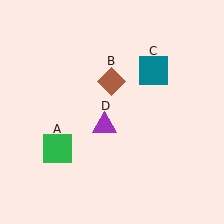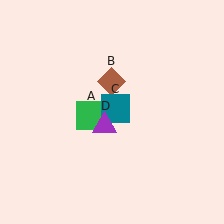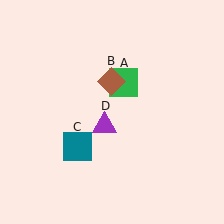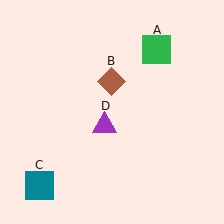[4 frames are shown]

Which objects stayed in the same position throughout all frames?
Brown diamond (object B) and purple triangle (object D) remained stationary.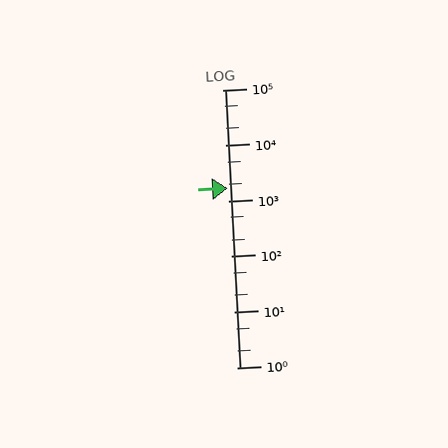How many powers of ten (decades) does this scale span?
The scale spans 5 decades, from 1 to 100000.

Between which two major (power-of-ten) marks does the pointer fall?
The pointer is between 1000 and 10000.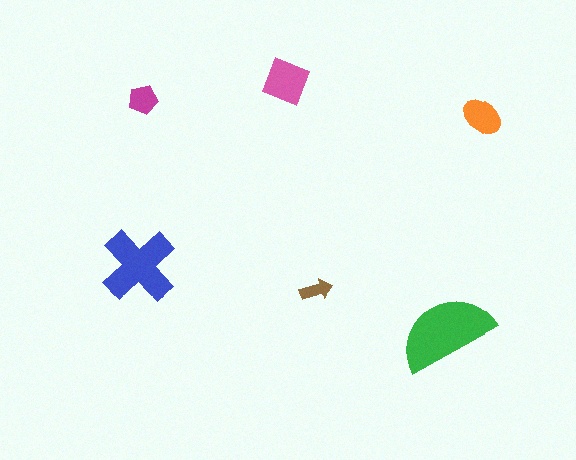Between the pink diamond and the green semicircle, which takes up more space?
The green semicircle.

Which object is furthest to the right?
The orange ellipse is rightmost.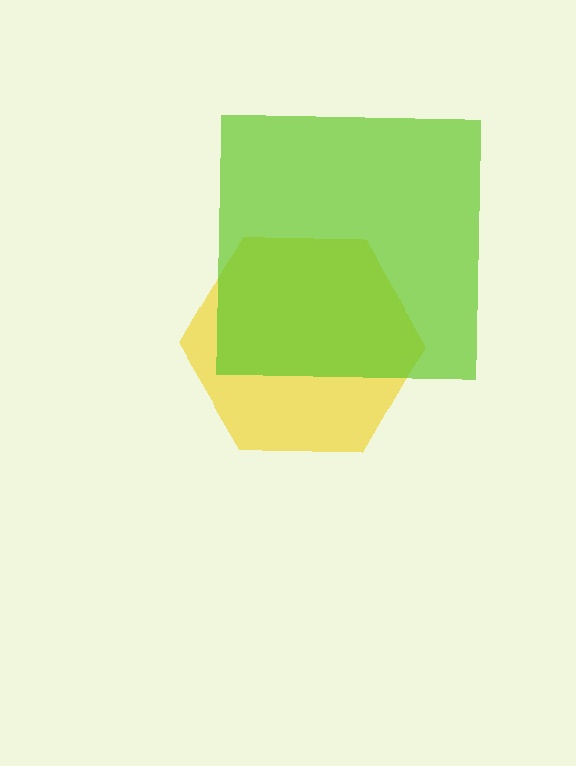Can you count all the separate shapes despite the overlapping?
Yes, there are 2 separate shapes.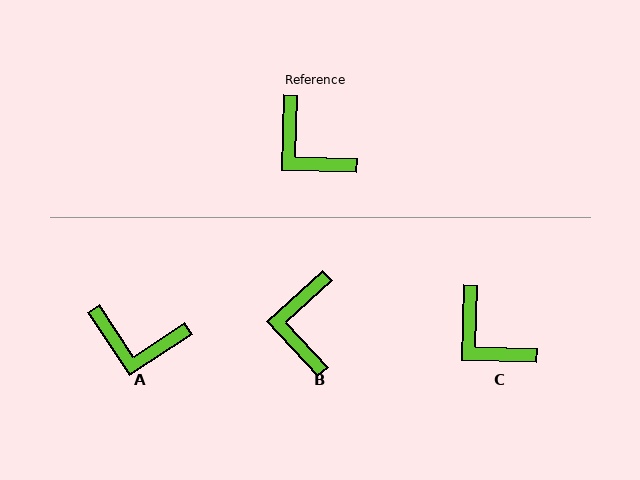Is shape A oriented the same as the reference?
No, it is off by about 35 degrees.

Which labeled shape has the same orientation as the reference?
C.